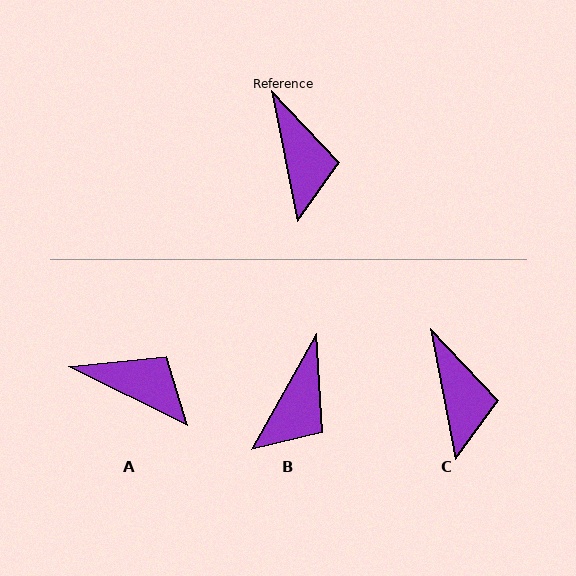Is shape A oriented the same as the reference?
No, it is off by about 53 degrees.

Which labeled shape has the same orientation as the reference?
C.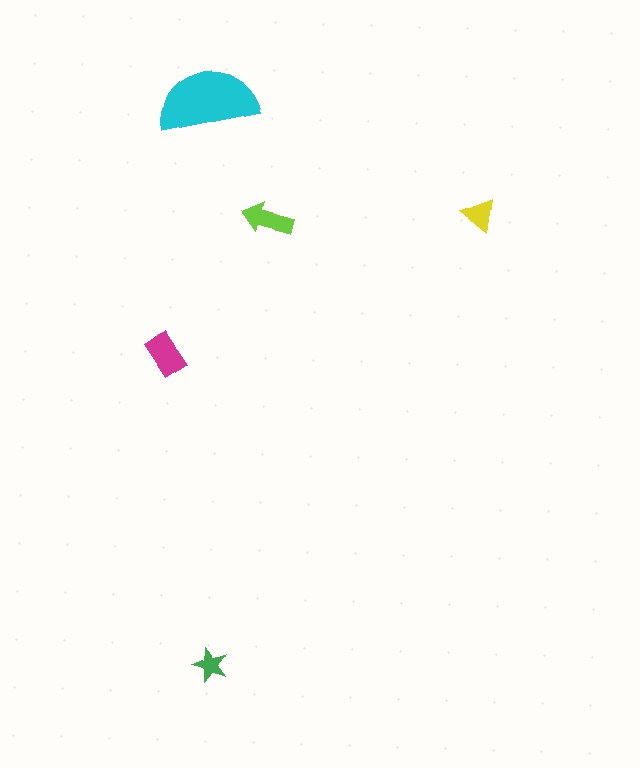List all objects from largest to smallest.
The cyan semicircle, the magenta rectangle, the lime arrow, the yellow triangle, the green star.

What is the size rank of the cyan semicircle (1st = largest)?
1st.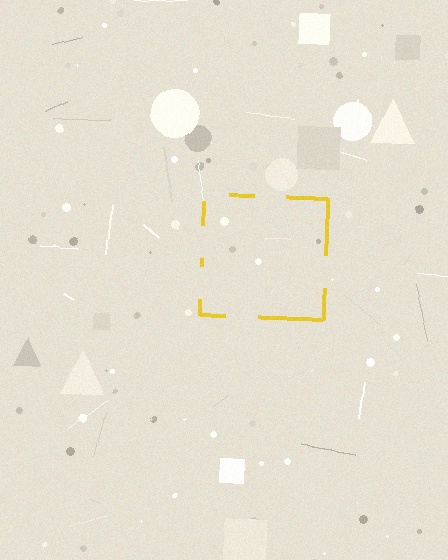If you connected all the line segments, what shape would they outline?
They would outline a square.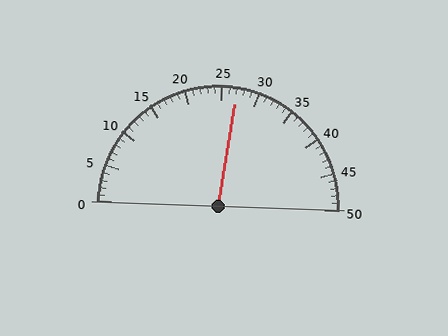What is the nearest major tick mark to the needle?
The nearest major tick mark is 25.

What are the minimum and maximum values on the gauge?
The gauge ranges from 0 to 50.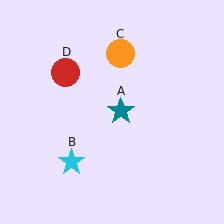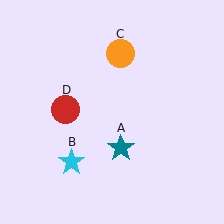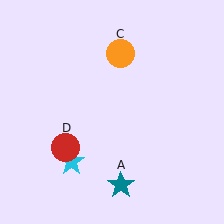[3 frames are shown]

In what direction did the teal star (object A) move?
The teal star (object A) moved down.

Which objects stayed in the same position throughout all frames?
Cyan star (object B) and orange circle (object C) remained stationary.